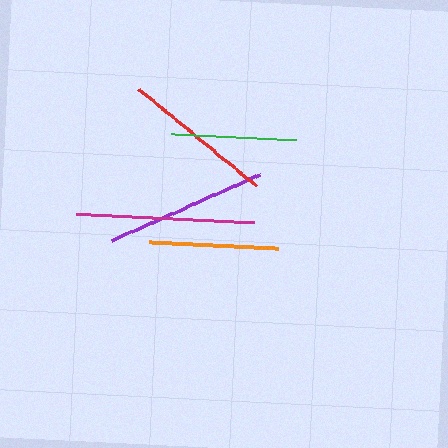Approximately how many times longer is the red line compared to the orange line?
The red line is approximately 1.2 times the length of the orange line.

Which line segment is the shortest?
The green line is the shortest at approximately 125 pixels.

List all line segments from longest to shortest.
From longest to shortest: magenta, purple, red, orange, green.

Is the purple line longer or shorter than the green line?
The purple line is longer than the green line.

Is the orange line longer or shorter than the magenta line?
The magenta line is longer than the orange line.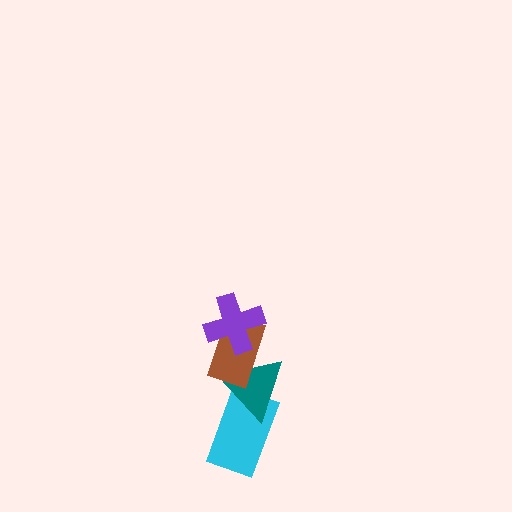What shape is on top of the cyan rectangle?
The teal triangle is on top of the cyan rectangle.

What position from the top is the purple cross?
The purple cross is 1st from the top.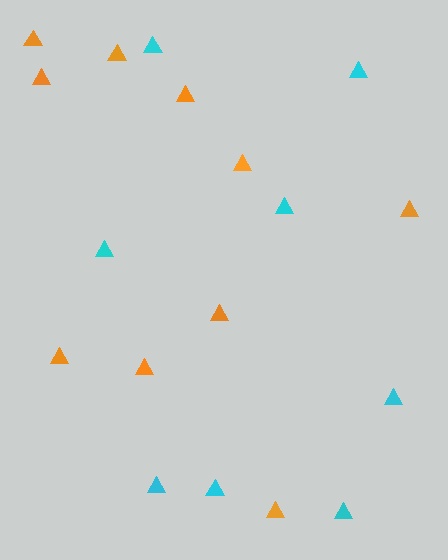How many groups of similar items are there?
There are 2 groups: one group of cyan triangles (8) and one group of orange triangles (10).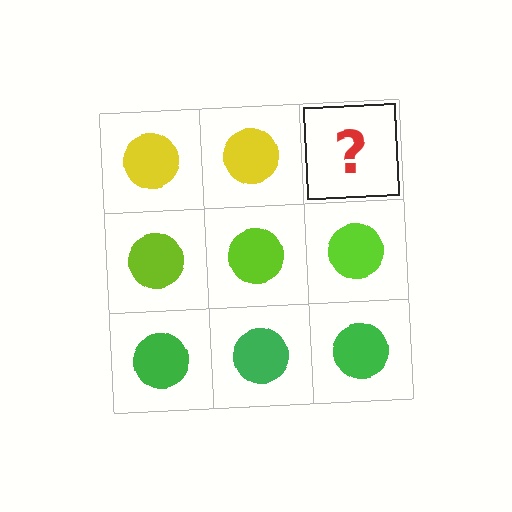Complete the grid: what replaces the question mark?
The question mark should be replaced with a yellow circle.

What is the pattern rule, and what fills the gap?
The rule is that each row has a consistent color. The gap should be filled with a yellow circle.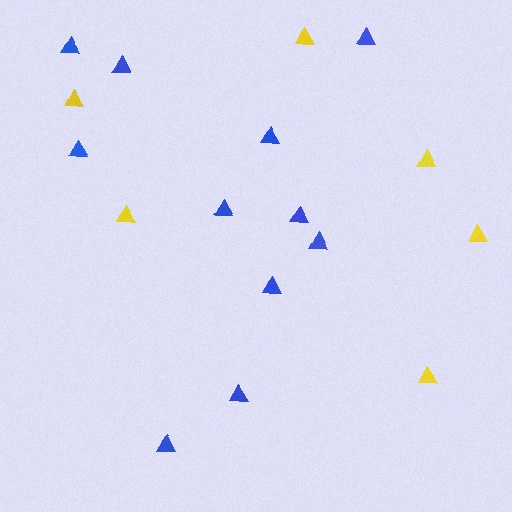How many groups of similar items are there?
There are 2 groups: one group of blue triangles (11) and one group of yellow triangles (6).